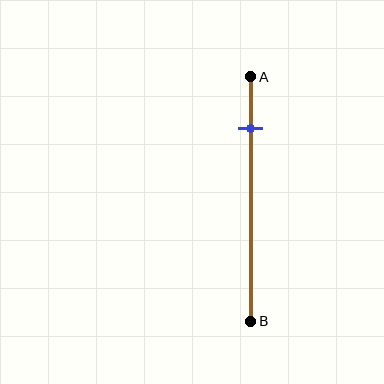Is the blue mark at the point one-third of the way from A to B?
No, the mark is at about 20% from A, not at the 33% one-third point.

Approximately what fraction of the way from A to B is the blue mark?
The blue mark is approximately 20% of the way from A to B.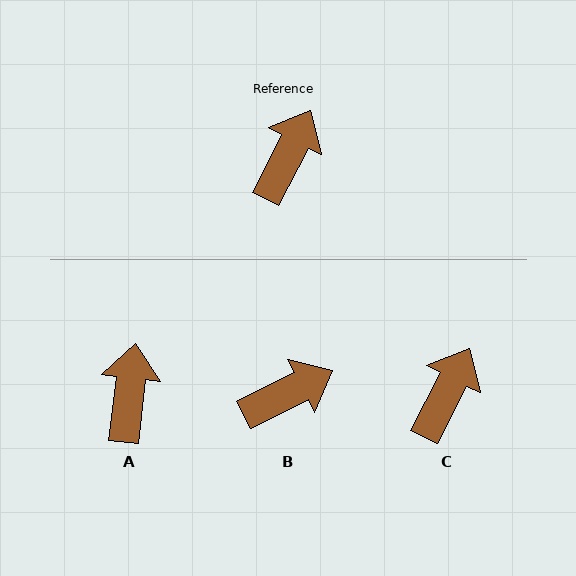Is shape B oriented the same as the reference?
No, it is off by about 37 degrees.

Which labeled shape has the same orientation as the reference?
C.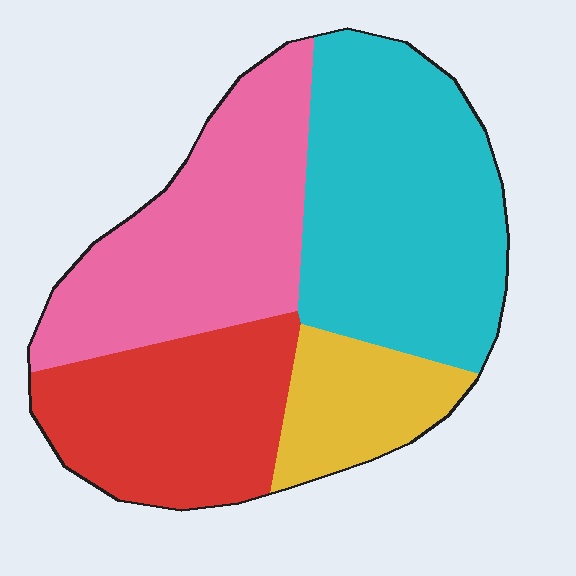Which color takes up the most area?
Cyan, at roughly 35%.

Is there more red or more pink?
Pink.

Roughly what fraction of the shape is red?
Red covers roughly 25% of the shape.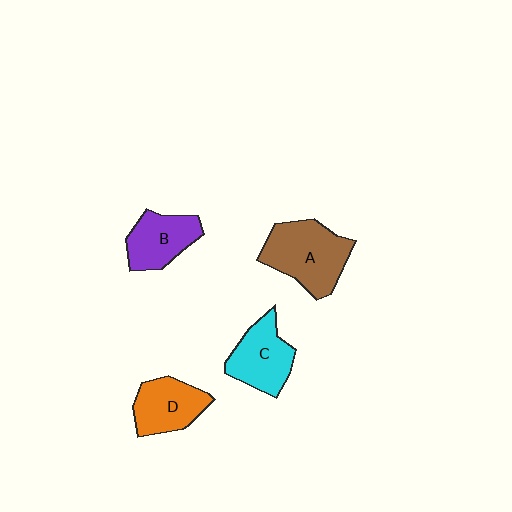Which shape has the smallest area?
Shape B (purple).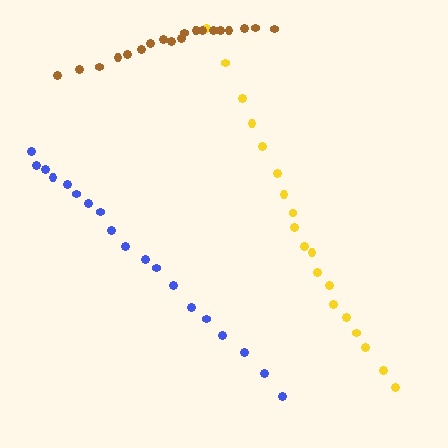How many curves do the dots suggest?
There are 3 distinct paths.